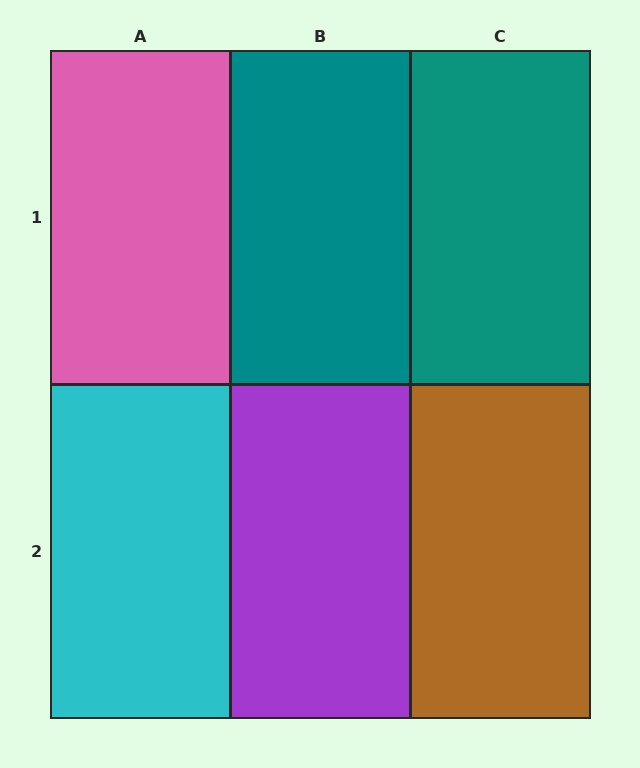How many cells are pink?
1 cell is pink.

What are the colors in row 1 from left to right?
Pink, teal, teal.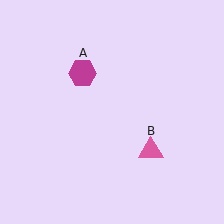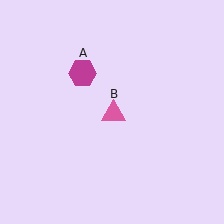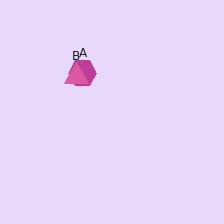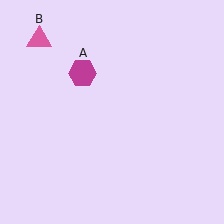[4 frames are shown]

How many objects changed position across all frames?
1 object changed position: pink triangle (object B).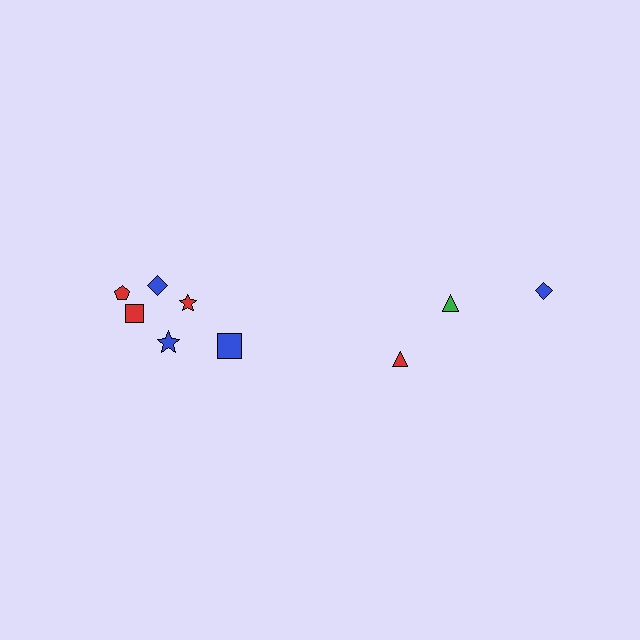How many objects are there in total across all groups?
There are 9 objects.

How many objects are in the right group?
There are 3 objects.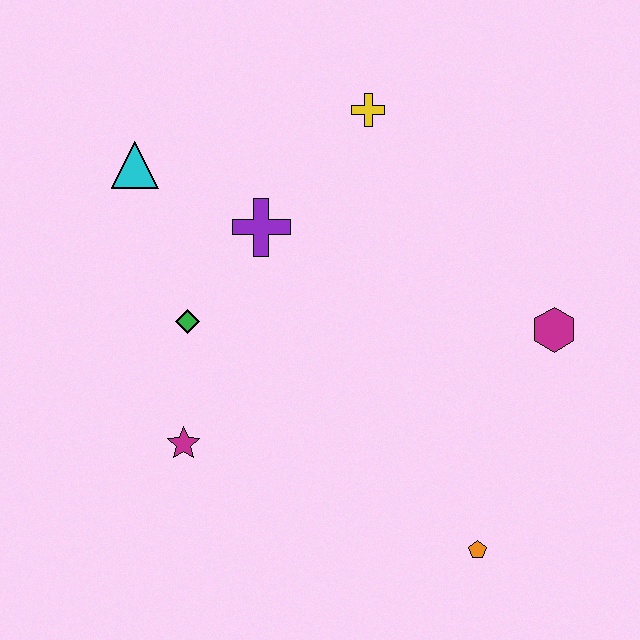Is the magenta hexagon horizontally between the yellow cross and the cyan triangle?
No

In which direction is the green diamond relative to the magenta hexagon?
The green diamond is to the left of the magenta hexagon.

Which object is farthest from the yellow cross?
The orange pentagon is farthest from the yellow cross.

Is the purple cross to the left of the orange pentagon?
Yes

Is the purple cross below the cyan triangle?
Yes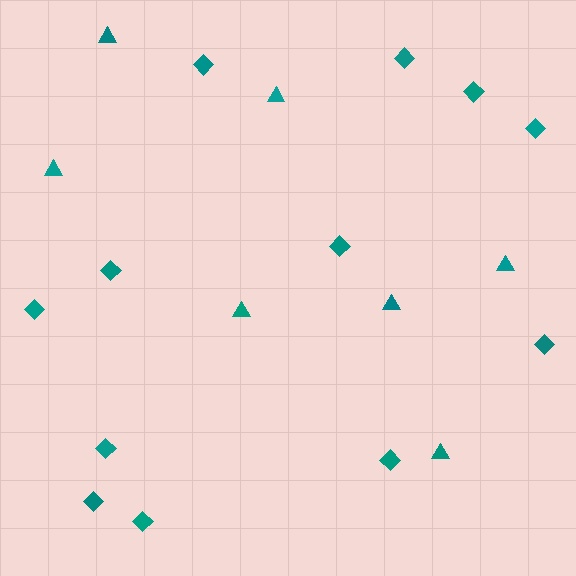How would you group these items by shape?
There are 2 groups: one group of diamonds (12) and one group of triangles (7).